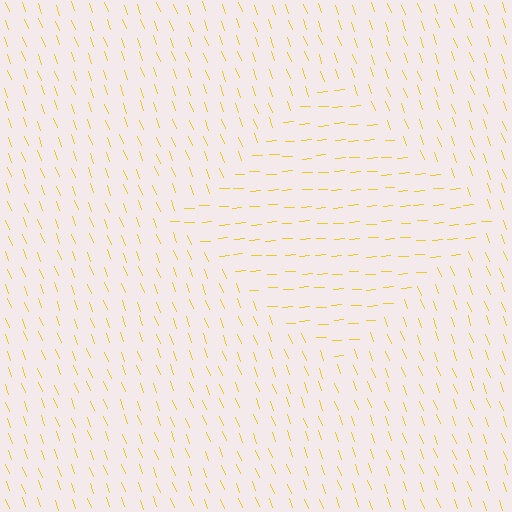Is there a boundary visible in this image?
Yes, there is a texture boundary formed by a change in line orientation.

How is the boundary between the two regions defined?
The boundary is defined purely by a change in line orientation (approximately 72 degrees difference). All lines are the same color and thickness.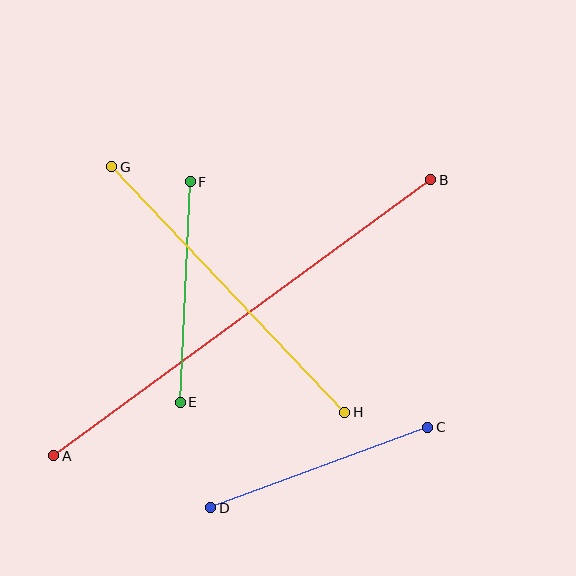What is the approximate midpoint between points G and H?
The midpoint is at approximately (228, 290) pixels.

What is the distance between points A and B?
The distance is approximately 467 pixels.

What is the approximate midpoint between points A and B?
The midpoint is at approximately (242, 318) pixels.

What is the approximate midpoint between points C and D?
The midpoint is at approximately (319, 467) pixels.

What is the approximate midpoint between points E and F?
The midpoint is at approximately (185, 292) pixels.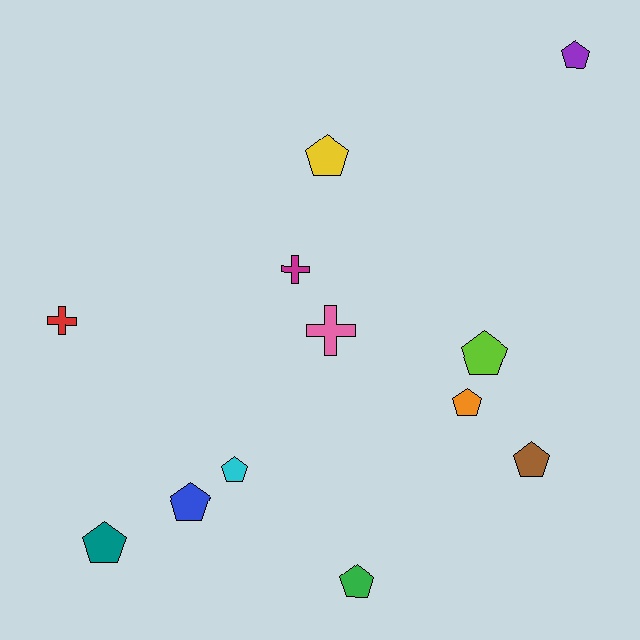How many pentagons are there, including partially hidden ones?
There are 9 pentagons.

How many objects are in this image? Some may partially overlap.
There are 12 objects.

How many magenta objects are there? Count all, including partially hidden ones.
There is 1 magenta object.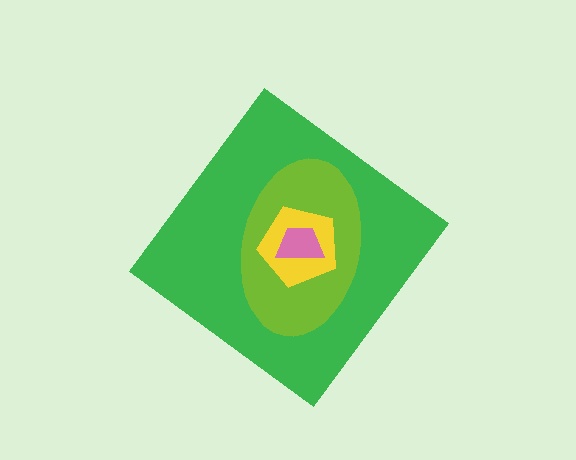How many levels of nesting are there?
4.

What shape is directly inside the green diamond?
The lime ellipse.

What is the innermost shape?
The pink trapezoid.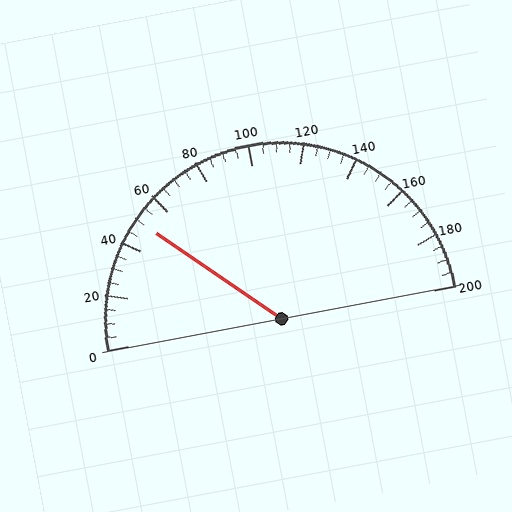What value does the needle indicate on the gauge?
The needle indicates approximately 50.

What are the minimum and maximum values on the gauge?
The gauge ranges from 0 to 200.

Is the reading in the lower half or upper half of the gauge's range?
The reading is in the lower half of the range (0 to 200).